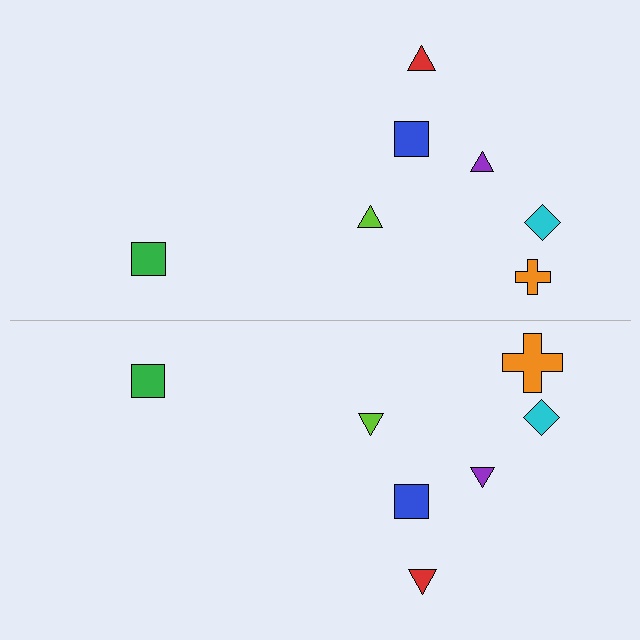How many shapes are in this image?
There are 14 shapes in this image.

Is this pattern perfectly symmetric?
No, the pattern is not perfectly symmetric. The orange cross on the bottom side has a different size than its mirror counterpart.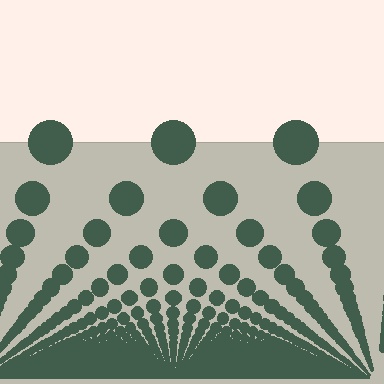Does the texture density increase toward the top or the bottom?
Density increases toward the bottom.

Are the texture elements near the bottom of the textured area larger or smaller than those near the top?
Smaller. The gradient is inverted — elements near the bottom are smaller and denser.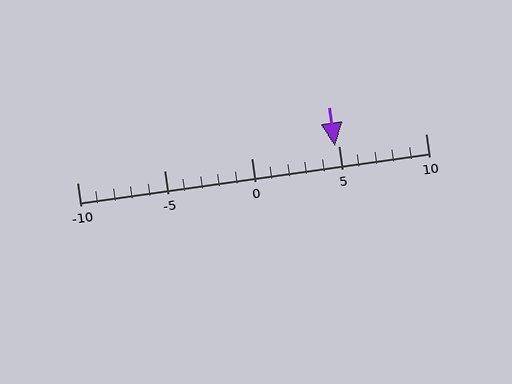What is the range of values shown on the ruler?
The ruler shows values from -10 to 10.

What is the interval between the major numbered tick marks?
The major tick marks are spaced 5 units apart.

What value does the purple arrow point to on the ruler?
The purple arrow points to approximately 5.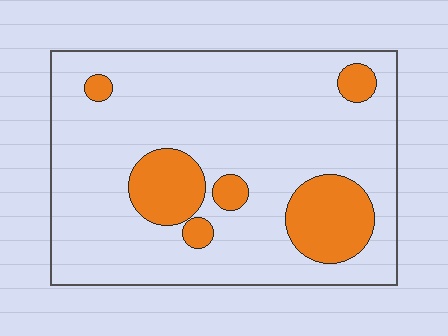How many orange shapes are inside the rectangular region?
6.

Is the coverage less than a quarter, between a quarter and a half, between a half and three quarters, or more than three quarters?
Less than a quarter.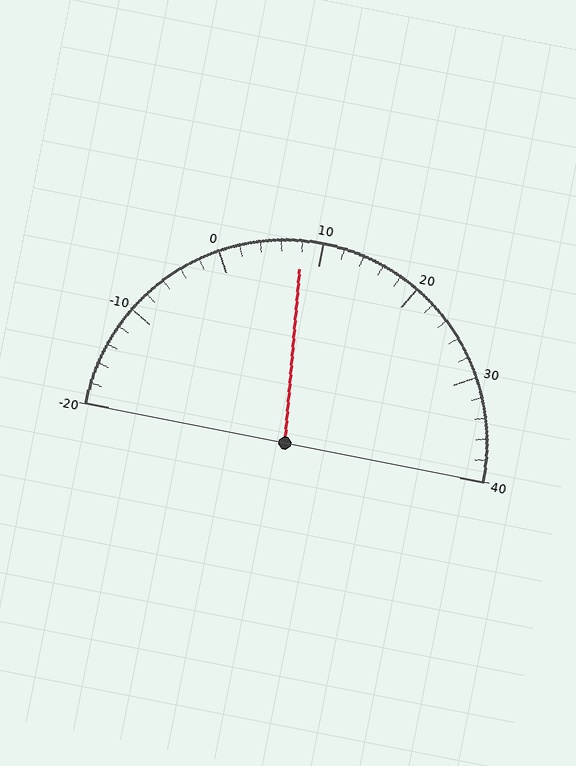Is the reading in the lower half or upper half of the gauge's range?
The reading is in the lower half of the range (-20 to 40).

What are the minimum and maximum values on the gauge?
The gauge ranges from -20 to 40.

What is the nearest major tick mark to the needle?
The nearest major tick mark is 10.